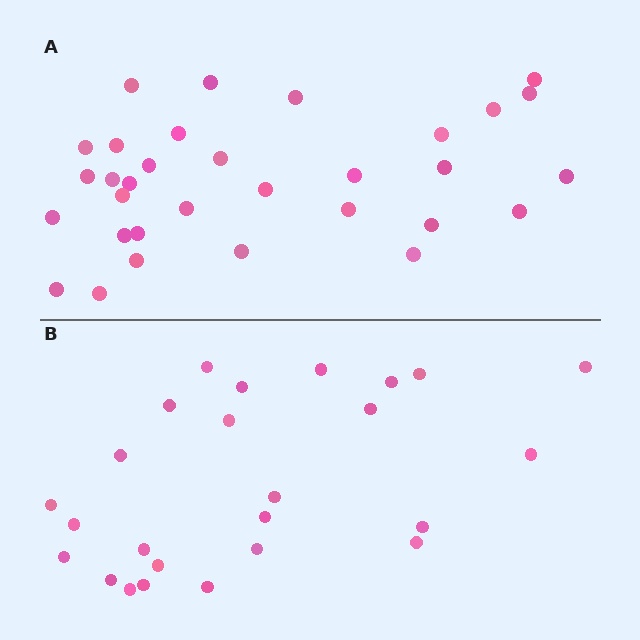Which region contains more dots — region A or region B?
Region A (the top region) has more dots.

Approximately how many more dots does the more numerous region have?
Region A has roughly 8 or so more dots than region B.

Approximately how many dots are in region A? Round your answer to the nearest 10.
About 30 dots. (The exact count is 32, which rounds to 30.)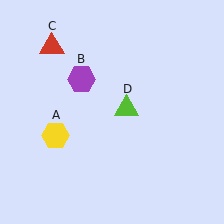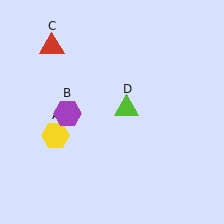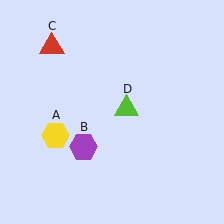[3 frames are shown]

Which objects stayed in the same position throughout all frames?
Yellow hexagon (object A) and red triangle (object C) and lime triangle (object D) remained stationary.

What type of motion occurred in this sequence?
The purple hexagon (object B) rotated counterclockwise around the center of the scene.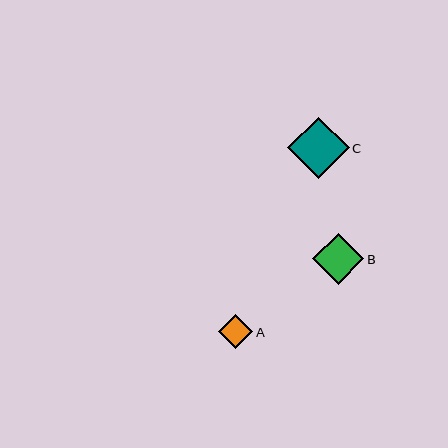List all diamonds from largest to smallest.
From largest to smallest: C, B, A.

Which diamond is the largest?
Diamond C is the largest with a size of approximately 62 pixels.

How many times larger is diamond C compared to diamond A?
Diamond C is approximately 1.8 times the size of diamond A.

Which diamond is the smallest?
Diamond A is the smallest with a size of approximately 34 pixels.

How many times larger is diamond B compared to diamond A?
Diamond B is approximately 1.5 times the size of diamond A.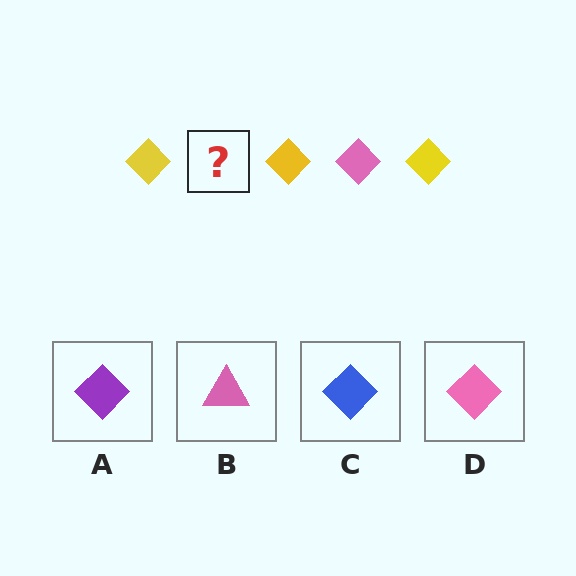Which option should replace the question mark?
Option D.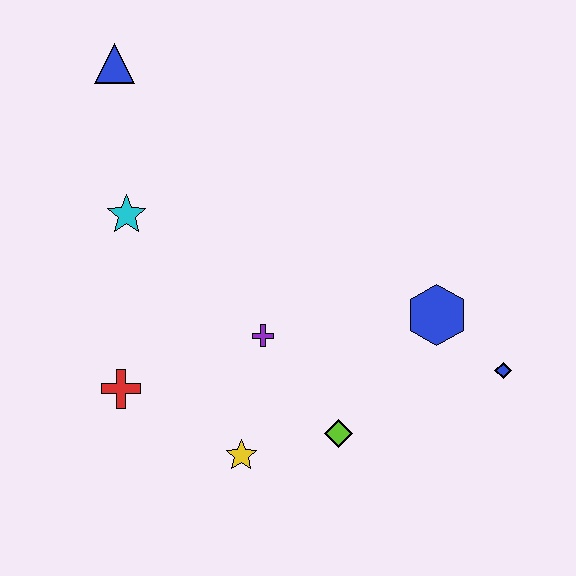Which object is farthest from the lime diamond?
The blue triangle is farthest from the lime diamond.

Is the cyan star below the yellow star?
No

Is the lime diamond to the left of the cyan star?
No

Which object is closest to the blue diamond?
The blue hexagon is closest to the blue diamond.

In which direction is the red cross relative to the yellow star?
The red cross is to the left of the yellow star.